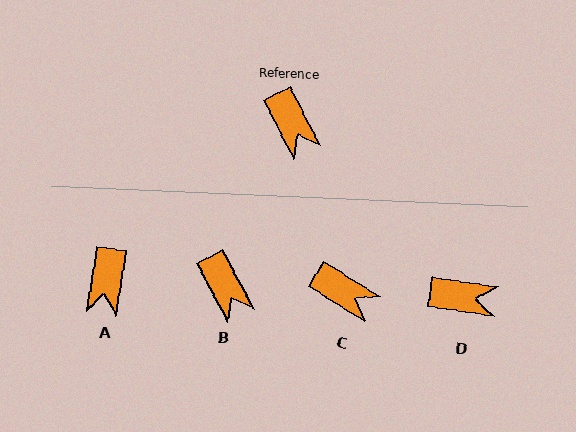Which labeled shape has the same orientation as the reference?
B.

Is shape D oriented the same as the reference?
No, it is off by about 54 degrees.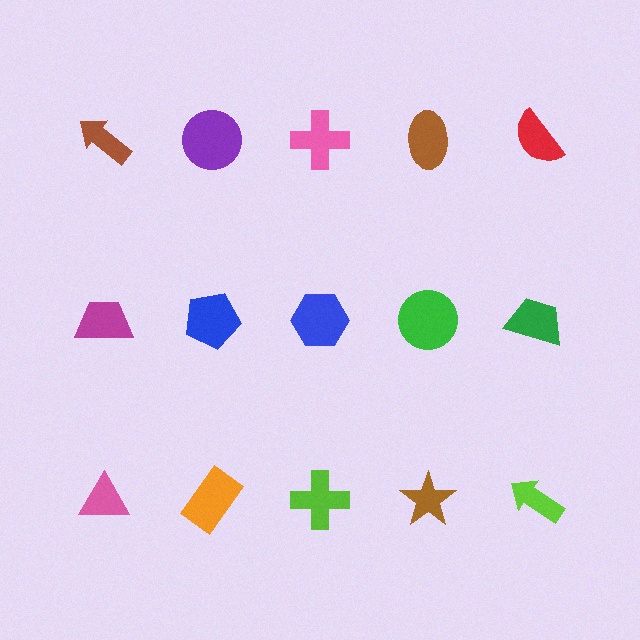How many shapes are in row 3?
5 shapes.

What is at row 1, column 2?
A purple circle.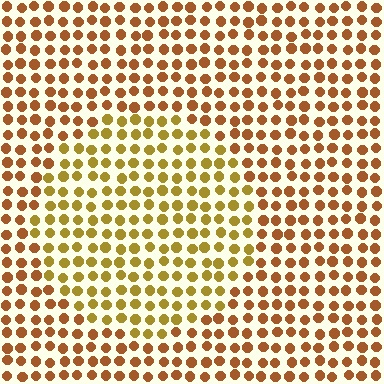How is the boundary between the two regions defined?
The boundary is defined purely by a slight shift in hue (about 27 degrees). Spacing, size, and orientation are identical on both sides.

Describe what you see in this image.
The image is filled with small brown elements in a uniform arrangement. A circle-shaped region is visible where the elements are tinted to a slightly different hue, forming a subtle color boundary.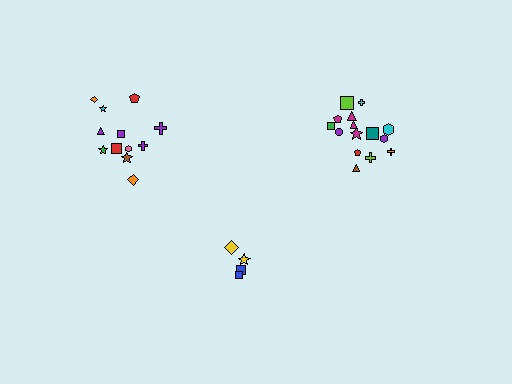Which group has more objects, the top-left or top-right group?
The top-right group.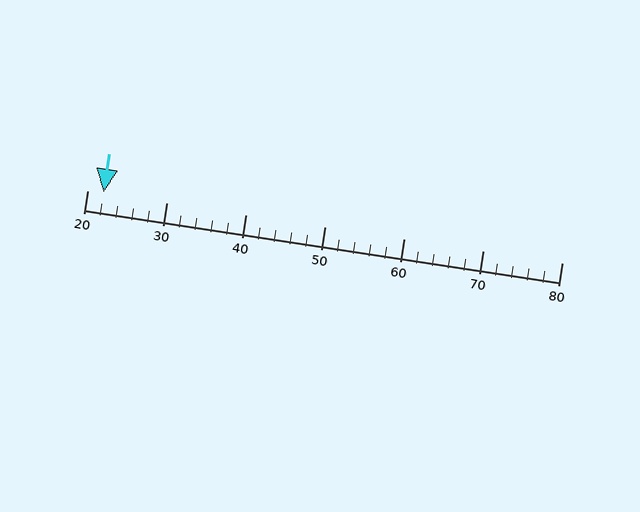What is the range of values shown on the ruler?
The ruler shows values from 20 to 80.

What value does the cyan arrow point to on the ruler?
The cyan arrow points to approximately 22.